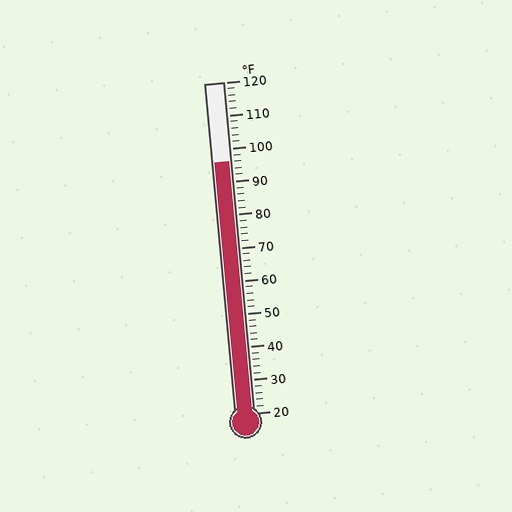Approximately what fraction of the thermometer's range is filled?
The thermometer is filled to approximately 75% of its range.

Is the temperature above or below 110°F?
The temperature is below 110°F.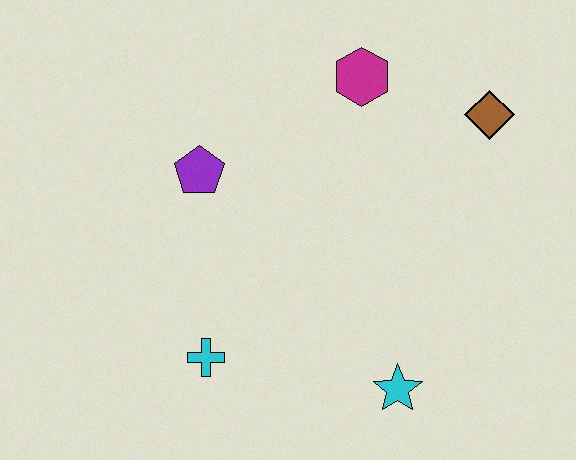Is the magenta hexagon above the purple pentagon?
Yes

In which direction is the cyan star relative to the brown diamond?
The cyan star is below the brown diamond.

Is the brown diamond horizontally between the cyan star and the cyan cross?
No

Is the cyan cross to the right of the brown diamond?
No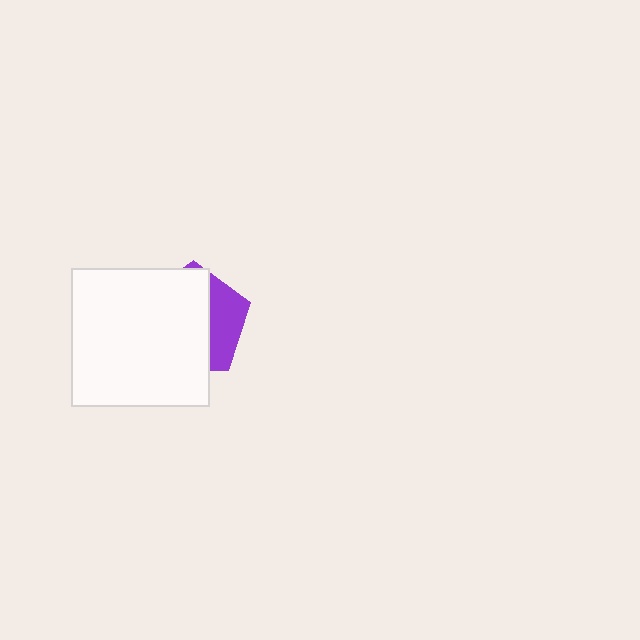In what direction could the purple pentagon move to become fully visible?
The purple pentagon could move right. That would shift it out from behind the white square entirely.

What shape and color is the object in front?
The object in front is a white square.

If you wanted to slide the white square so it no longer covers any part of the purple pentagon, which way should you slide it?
Slide it left — that is the most direct way to separate the two shapes.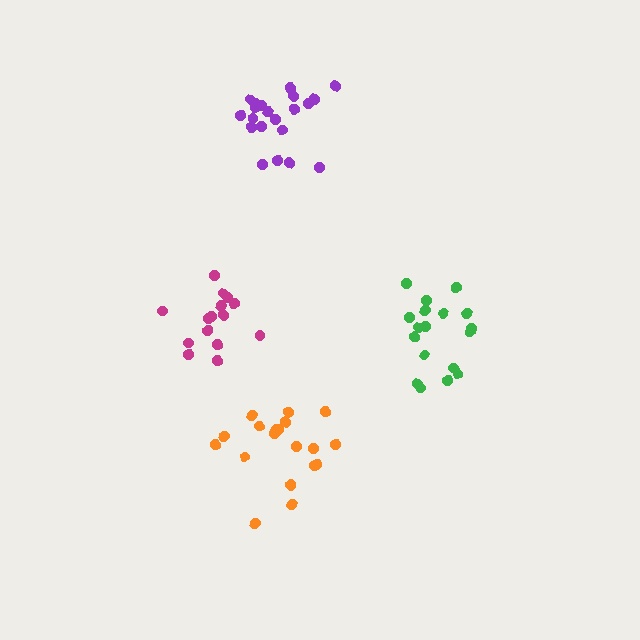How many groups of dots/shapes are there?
There are 4 groups.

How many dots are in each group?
Group 1: 21 dots, Group 2: 21 dots, Group 3: 15 dots, Group 4: 18 dots (75 total).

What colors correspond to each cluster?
The clusters are colored: purple, orange, magenta, green.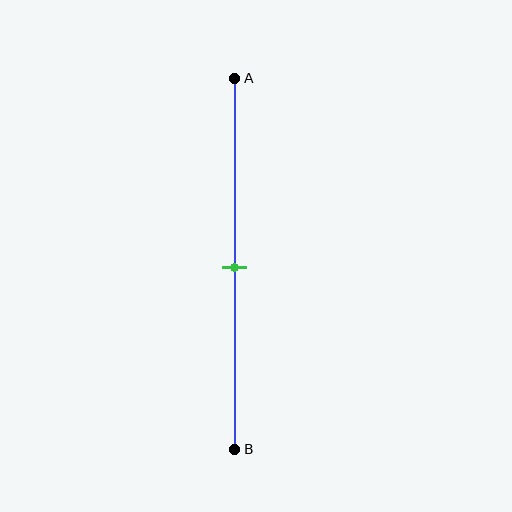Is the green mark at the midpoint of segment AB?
Yes, the mark is approximately at the midpoint.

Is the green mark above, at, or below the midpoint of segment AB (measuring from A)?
The green mark is approximately at the midpoint of segment AB.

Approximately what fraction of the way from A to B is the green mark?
The green mark is approximately 50% of the way from A to B.